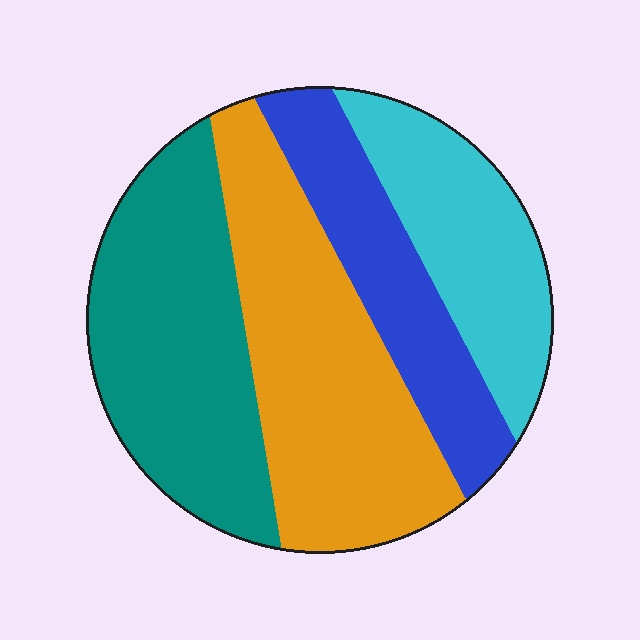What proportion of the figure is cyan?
Cyan covers 19% of the figure.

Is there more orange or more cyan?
Orange.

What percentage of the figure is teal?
Teal takes up about one third (1/3) of the figure.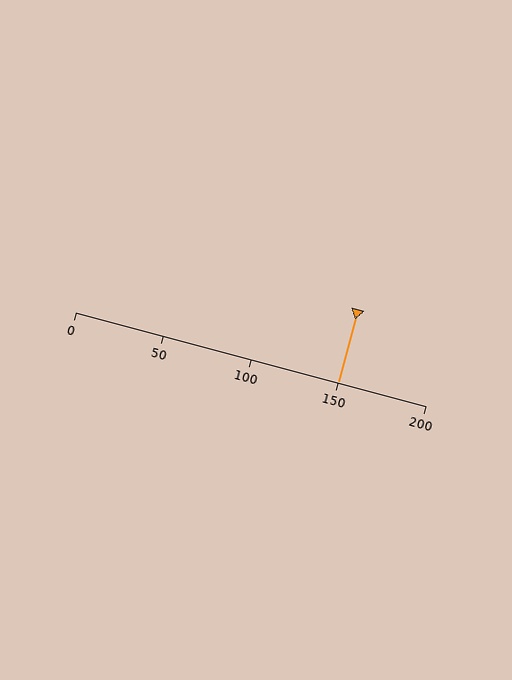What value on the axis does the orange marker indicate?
The marker indicates approximately 150.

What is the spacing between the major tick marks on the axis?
The major ticks are spaced 50 apart.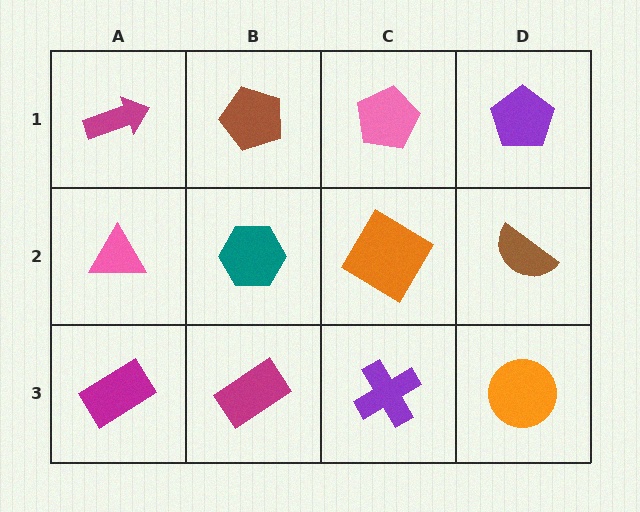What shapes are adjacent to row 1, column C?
An orange diamond (row 2, column C), a brown pentagon (row 1, column B), a purple pentagon (row 1, column D).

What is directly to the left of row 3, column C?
A magenta rectangle.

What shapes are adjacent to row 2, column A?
A magenta arrow (row 1, column A), a magenta rectangle (row 3, column A), a teal hexagon (row 2, column B).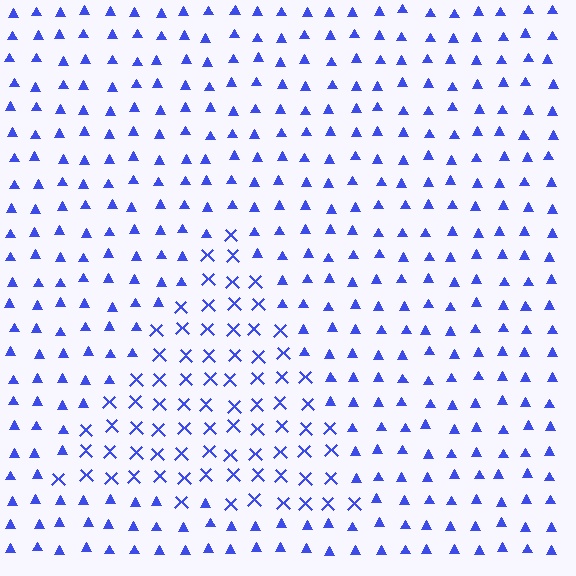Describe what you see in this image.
The image is filled with small blue elements arranged in a uniform grid. A triangle-shaped region contains X marks, while the surrounding area contains triangles. The boundary is defined purely by the change in element shape.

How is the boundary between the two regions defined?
The boundary is defined by a change in element shape: X marks inside vs. triangles outside. All elements share the same color and spacing.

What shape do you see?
I see a triangle.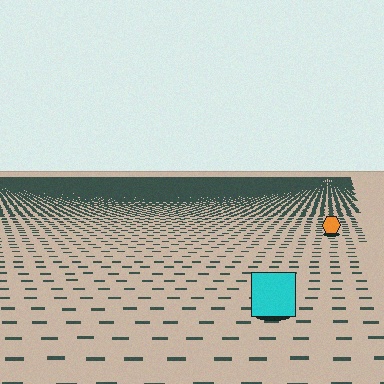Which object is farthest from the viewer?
The orange hexagon is farthest from the viewer. It appears smaller and the ground texture around it is denser.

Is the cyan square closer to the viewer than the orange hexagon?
Yes. The cyan square is closer — you can tell from the texture gradient: the ground texture is coarser near it.